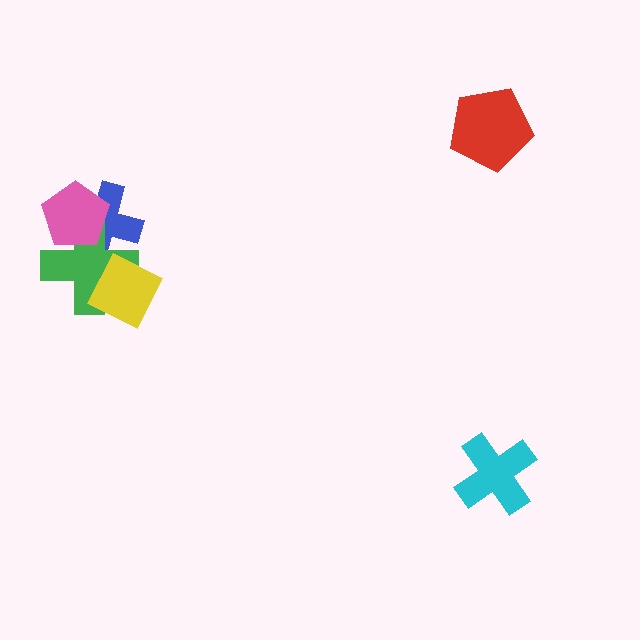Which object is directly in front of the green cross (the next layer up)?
The yellow diamond is directly in front of the green cross.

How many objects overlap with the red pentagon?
0 objects overlap with the red pentagon.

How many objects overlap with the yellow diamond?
1 object overlaps with the yellow diamond.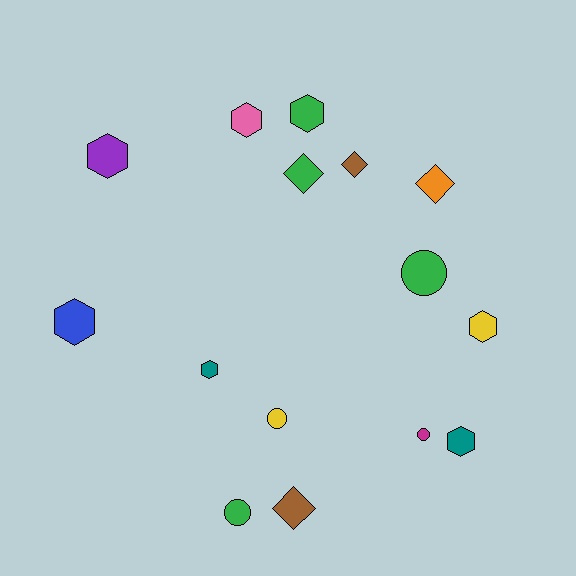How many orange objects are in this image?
There is 1 orange object.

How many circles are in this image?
There are 4 circles.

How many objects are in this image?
There are 15 objects.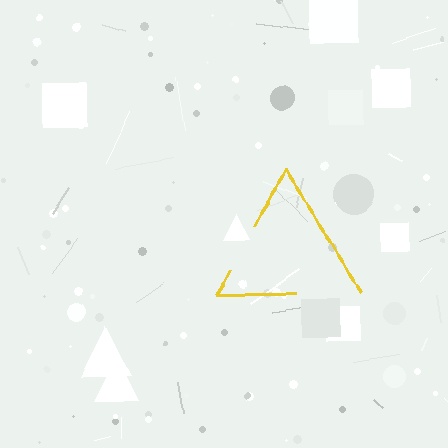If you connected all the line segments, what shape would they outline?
They would outline a triangle.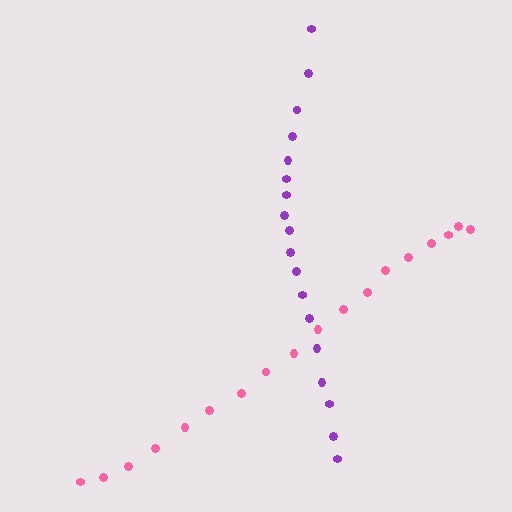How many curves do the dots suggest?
There are 2 distinct paths.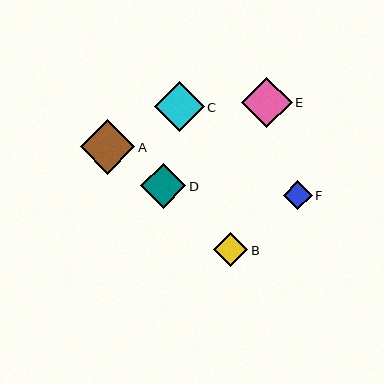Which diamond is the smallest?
Diamond F is the smallest with a size of approximately 29 pixels.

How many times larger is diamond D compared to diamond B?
Diamond D is approximately 1.3 times the size of diamond B.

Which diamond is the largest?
Diamond A is the largest with a size of approximately 54 pixels.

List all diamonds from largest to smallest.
From largest to smallest: A, E, C, D, B, F.